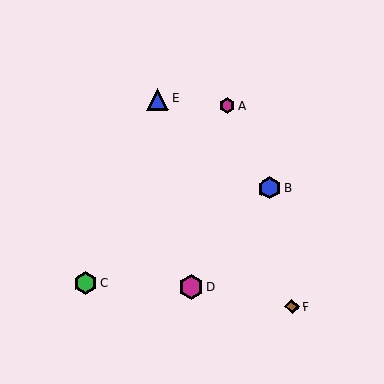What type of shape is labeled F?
Shape F is a brown diamond.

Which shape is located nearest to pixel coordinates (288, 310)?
The brown diamond (labeled F) at (292, 307) is nearest to that location.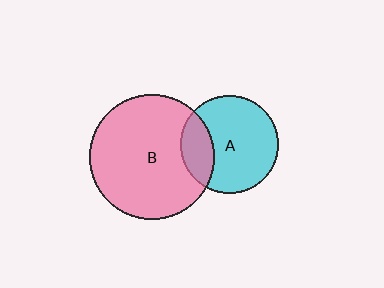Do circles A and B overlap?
Yes.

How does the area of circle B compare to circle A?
Approximately 1.6 times.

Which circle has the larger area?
Circle B (pink).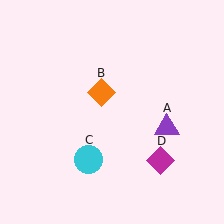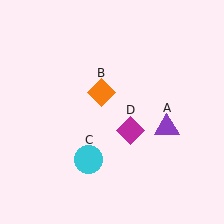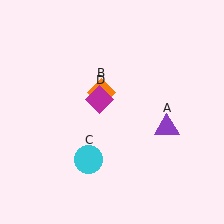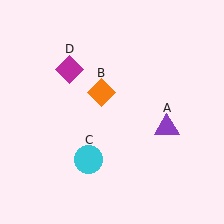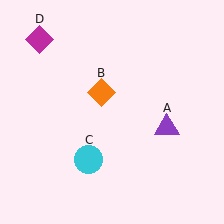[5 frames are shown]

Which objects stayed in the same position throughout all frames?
Purple triangle (object A) and orange diamond (object B) and cyan circle (object C) remained stationary.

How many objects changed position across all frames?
1 object changed position: magenta diamond (object D).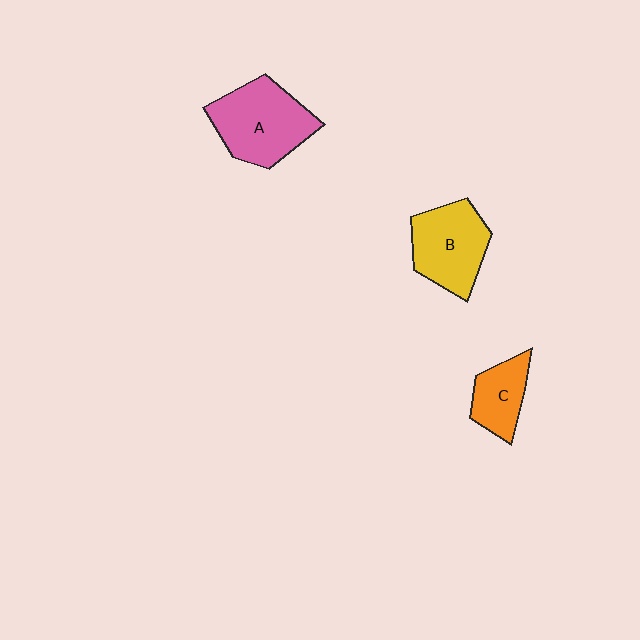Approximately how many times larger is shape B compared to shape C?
Approximately 1.6 times.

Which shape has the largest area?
Shape A (pink).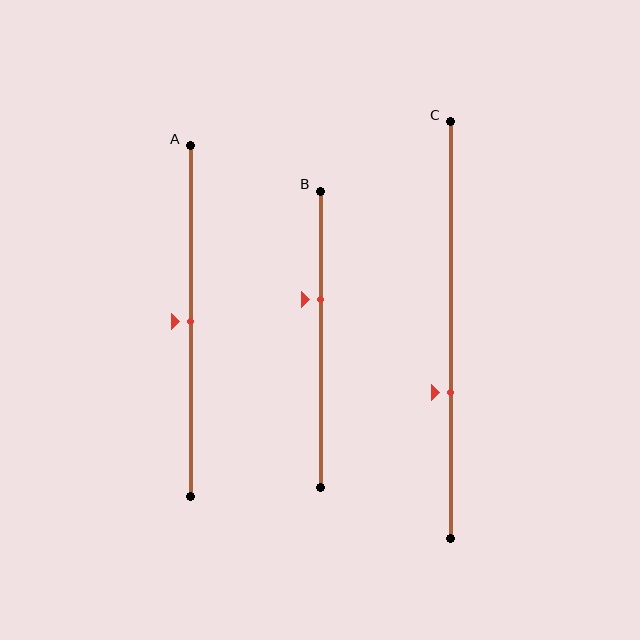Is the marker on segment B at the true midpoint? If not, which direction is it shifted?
No, the marker on segment B is shifted upward by about 13% of the segment length.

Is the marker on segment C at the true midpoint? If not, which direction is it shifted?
No, the marker on segment C is shifted downward by about 15% of the segment length.